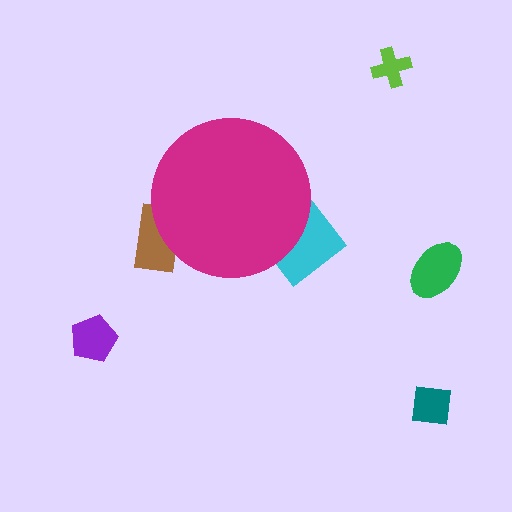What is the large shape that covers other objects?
A magenta circle.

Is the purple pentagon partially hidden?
No, the purple pentagon is fully visible.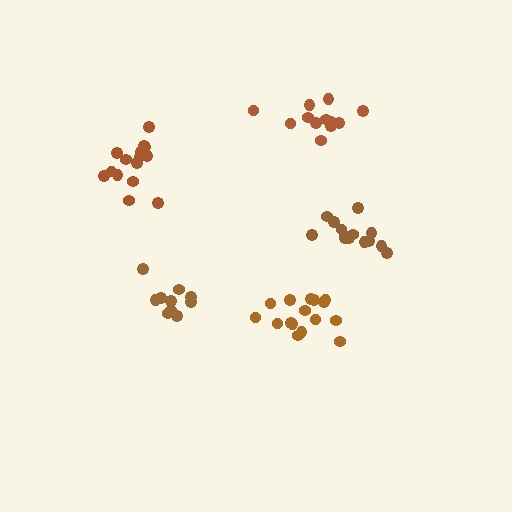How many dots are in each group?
Group 1: 14 dots, Group 2: 16 dots, Group 3: 15 dots, Group 4: 10 dots, Group 5: 12 dots (67 total).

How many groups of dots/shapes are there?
There are 5 groups.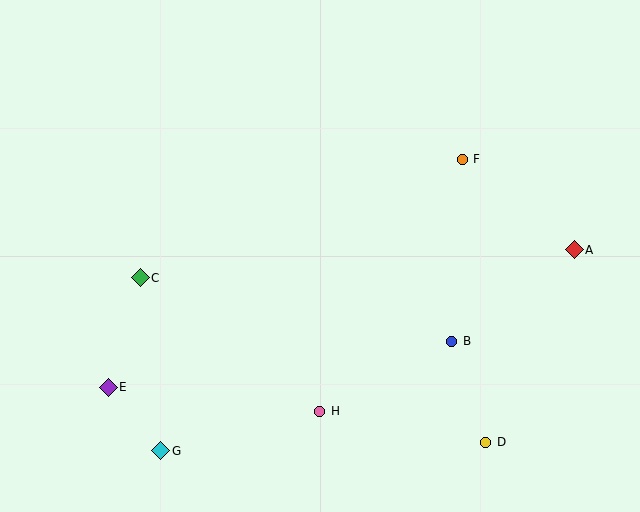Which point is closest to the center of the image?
Point H at (320, 411) is closest to the center.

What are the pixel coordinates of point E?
Point E is at (108, 387).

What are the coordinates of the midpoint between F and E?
The midpoint between F and E is at (285, 273).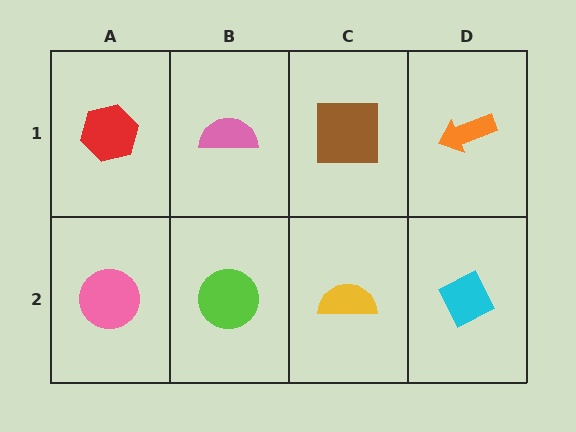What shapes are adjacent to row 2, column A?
A red hexagon (row 1, column A), a lime circle (row 2, column B).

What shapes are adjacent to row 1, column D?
A cyan diamond (row 2, column D), a brown square (row 1, column C).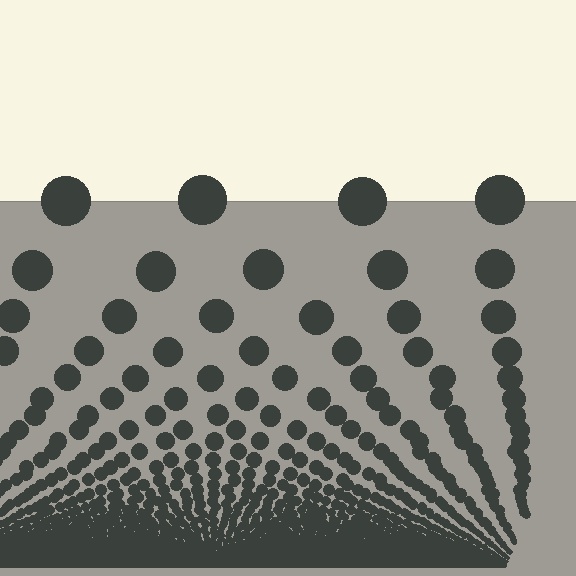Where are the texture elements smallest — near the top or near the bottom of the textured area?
Near the bottom.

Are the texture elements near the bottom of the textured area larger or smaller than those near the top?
Smaller. The gradient is inverted — elements near the bottom are smaller and denser.